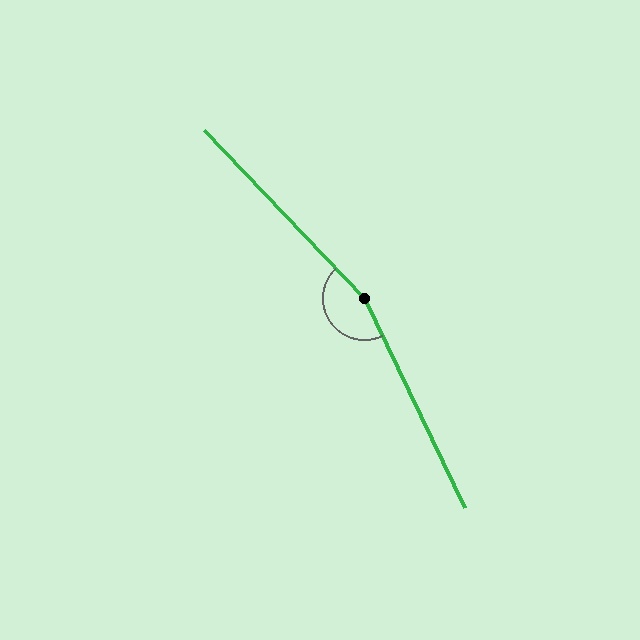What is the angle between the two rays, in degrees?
Approximately 162 degrees.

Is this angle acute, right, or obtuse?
It is obtuse.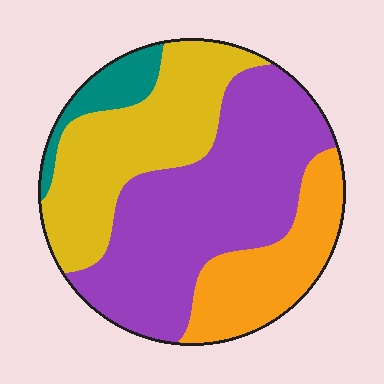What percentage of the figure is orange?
Orange takes up between a sixth and a third of the figure.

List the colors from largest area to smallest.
From largest to smallest: purple, yellow, orange, teal.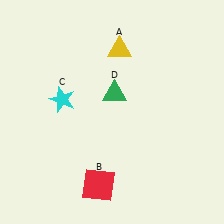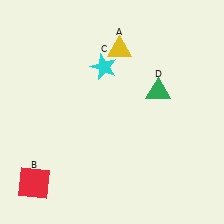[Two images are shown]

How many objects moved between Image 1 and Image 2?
3 objects moved between the two images.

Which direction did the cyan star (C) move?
The cyan star (C) moved right.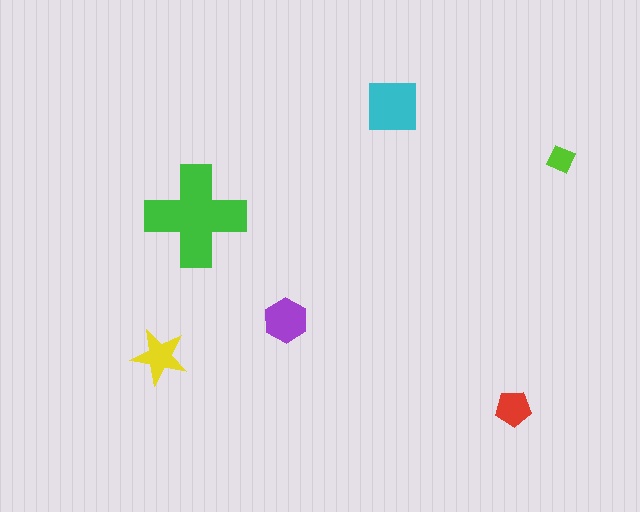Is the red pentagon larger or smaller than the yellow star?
Smaller.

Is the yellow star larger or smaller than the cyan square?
Smaller.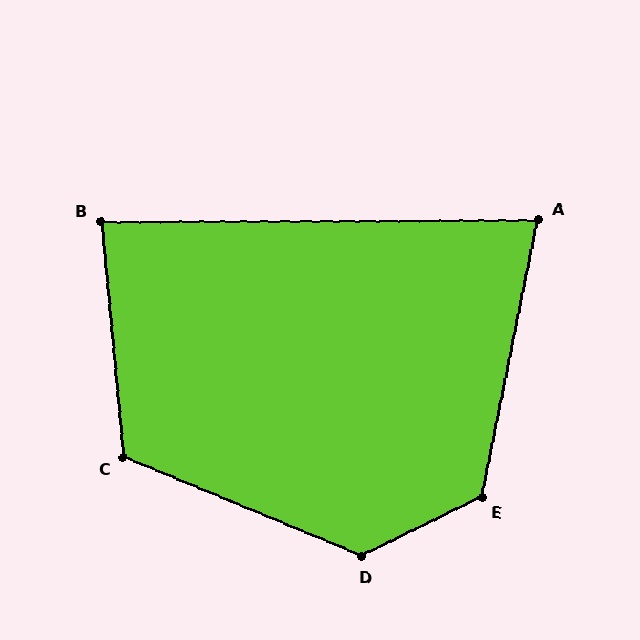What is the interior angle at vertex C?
Approximately 118 degrees (obtuse).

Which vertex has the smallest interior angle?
A, at approximately 78 degrees.